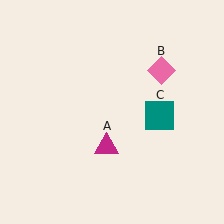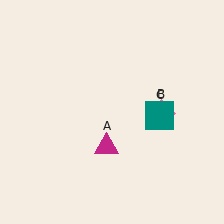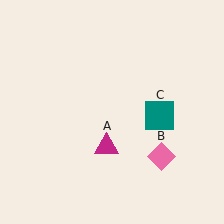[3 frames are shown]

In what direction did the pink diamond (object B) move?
The pink diamond (object B) moved down.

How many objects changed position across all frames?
1 object changed position: pink diamond (object B).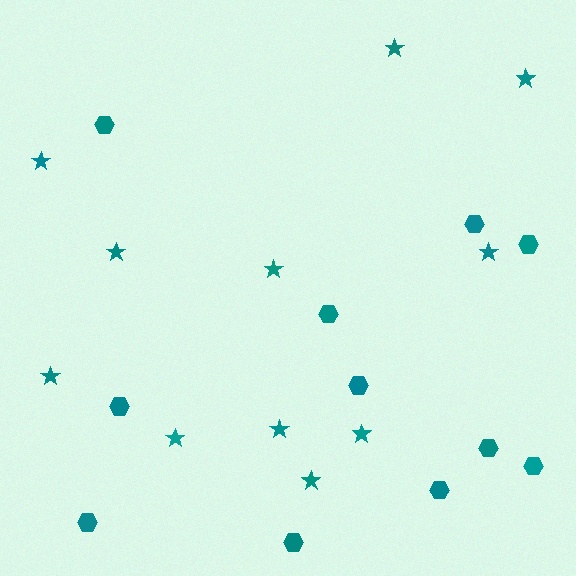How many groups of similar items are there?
There are 2 groups: one group of stars (11) and one group of hexagons (11).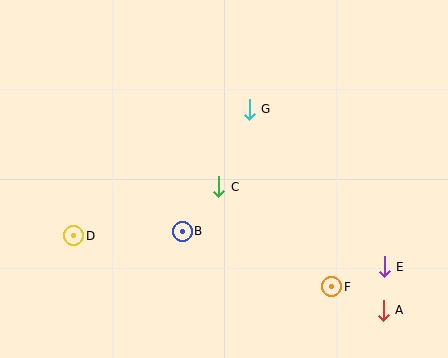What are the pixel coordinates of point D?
Point D is at (73, 236).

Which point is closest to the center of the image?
Point C at (219, 187) is closest to the center.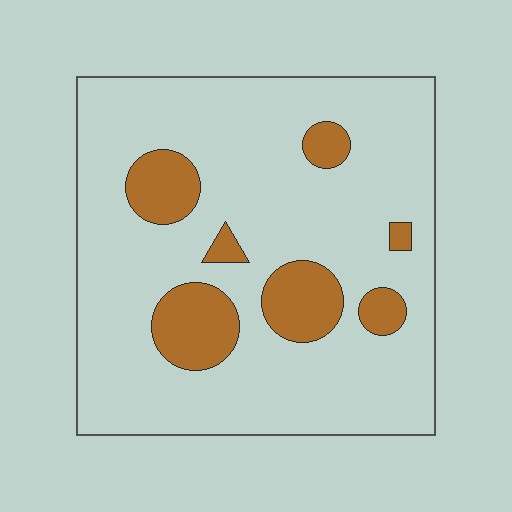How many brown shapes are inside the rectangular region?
7.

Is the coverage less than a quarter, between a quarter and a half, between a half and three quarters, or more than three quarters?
Less than a quarter.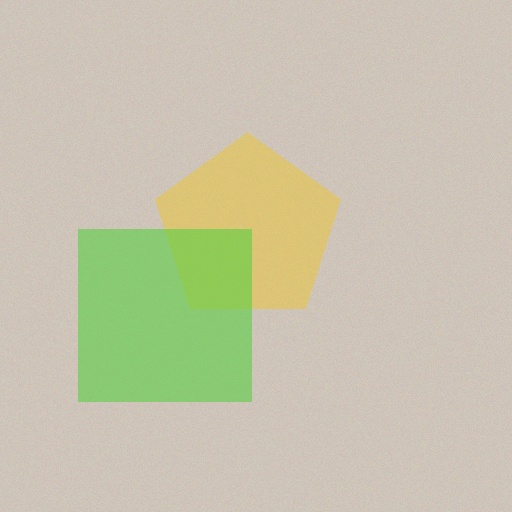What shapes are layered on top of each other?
The layered shapes are: a yellow pentagon, a lime square.